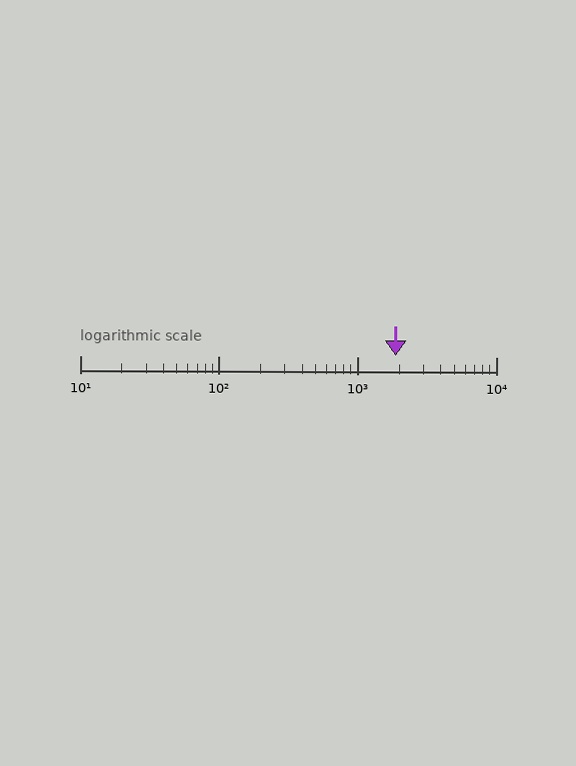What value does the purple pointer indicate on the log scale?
The pointer indicates approximately 1900.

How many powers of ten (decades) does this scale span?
The scale spans 3 decades, from 10 to 10000.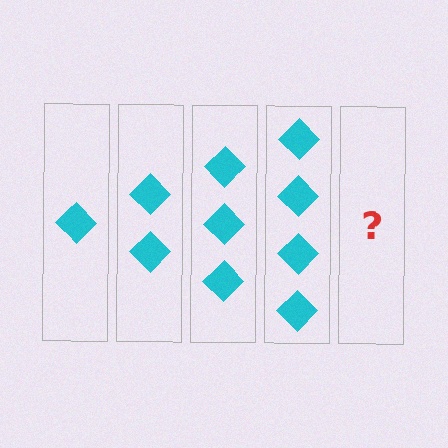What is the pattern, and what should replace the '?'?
The pattern is that each step adds one more diamond. The '?' should be 5 diamonds.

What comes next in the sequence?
The next element should be 5 diamonds.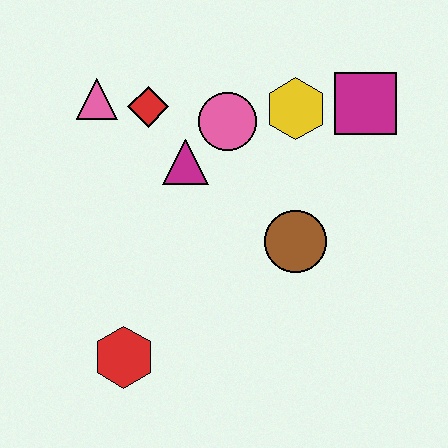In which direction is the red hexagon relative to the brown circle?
The red hexagon is to the left of the brown circle.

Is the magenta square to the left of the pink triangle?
No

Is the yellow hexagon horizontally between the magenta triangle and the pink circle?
No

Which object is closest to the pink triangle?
The red diamond is closest to the pink triangle.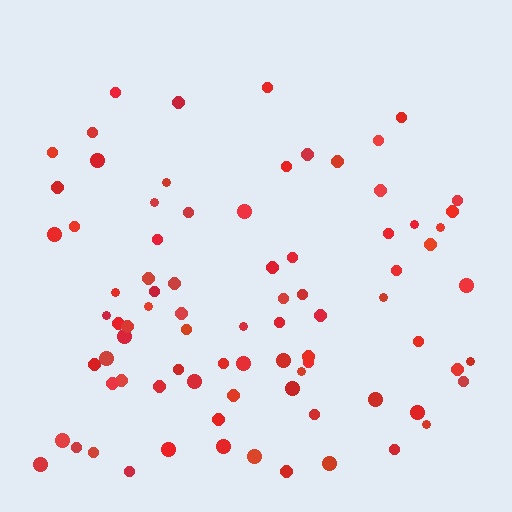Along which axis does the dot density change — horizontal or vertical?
Vertical.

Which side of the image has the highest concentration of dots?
The bottom.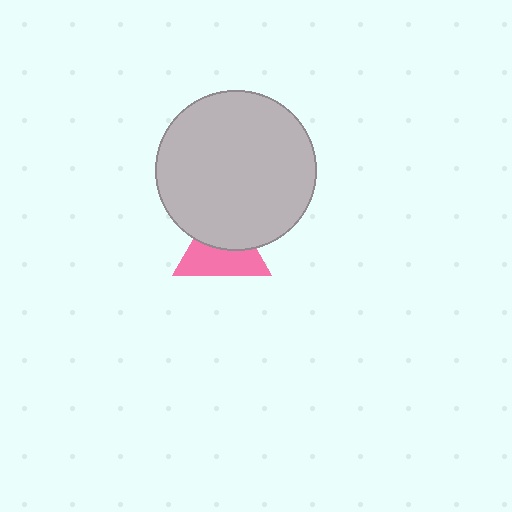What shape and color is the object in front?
The object in front is a light gray circle.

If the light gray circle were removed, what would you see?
You would see the complete pink triangle.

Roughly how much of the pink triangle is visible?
About half of it is visible (roughly 53%).